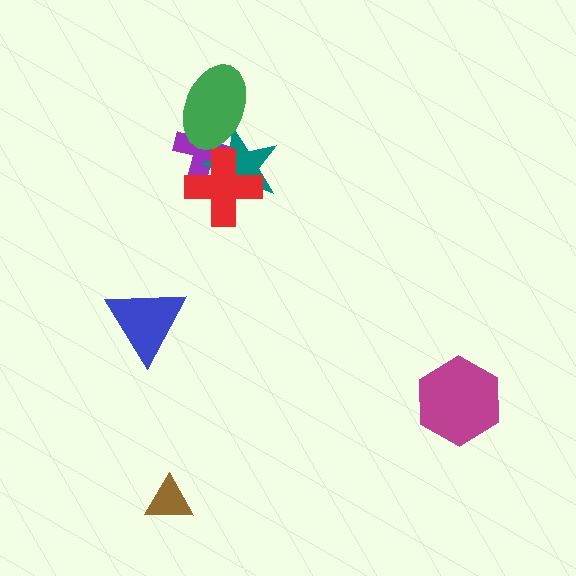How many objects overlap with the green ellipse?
2 objects overlap with the green ellipse.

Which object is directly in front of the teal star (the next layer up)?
The red cross is directly in front of the teal star.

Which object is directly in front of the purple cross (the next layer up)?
The teal star is directly in front of the purple cross.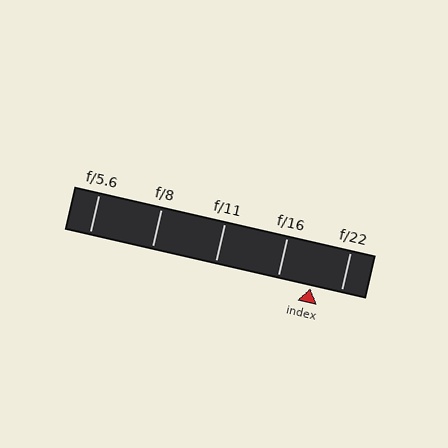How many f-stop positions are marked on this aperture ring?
There are 5 f-stop positions marked.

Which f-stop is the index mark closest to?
The index mark is closest to f/22.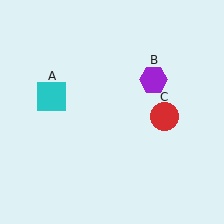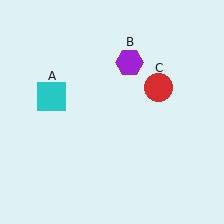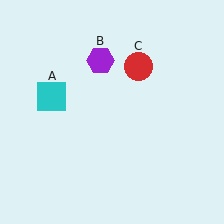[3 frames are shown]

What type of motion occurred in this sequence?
The purple hexagon (object B), red circle (object C) rotated counterclockwise around the center of the scene.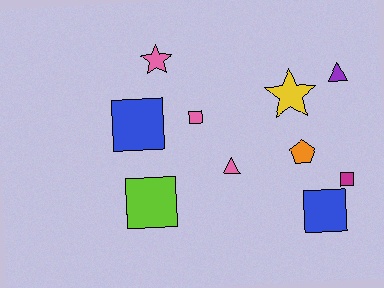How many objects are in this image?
There are 10 objects.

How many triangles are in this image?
There are 2 triangles.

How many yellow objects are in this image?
There is 1 yellow object.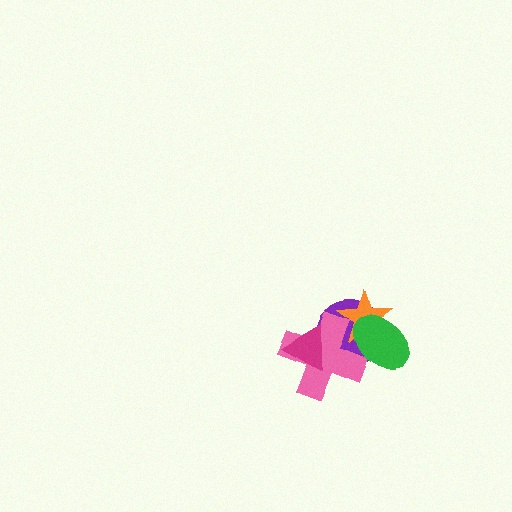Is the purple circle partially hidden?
Yes, it is partially covered by another shape.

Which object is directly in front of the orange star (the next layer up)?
The pink cross is directly in front of the orange star.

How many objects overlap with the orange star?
3 objects overlap with the orange star.